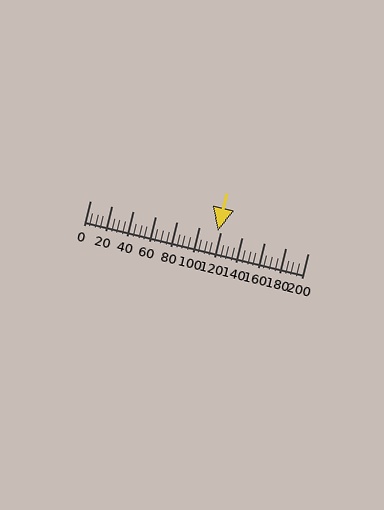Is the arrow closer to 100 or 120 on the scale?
The arrow is closer to 120.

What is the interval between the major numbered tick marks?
The major tick marks are spaced 20 units apart.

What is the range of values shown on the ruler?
The ruler shows values from 0 to 200.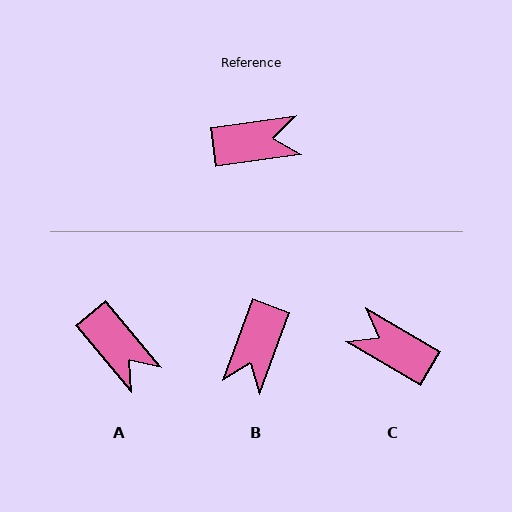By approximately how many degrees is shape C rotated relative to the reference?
Approximately 142 degrees counter-clockwise.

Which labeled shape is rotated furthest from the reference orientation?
C, about 142 degrees away.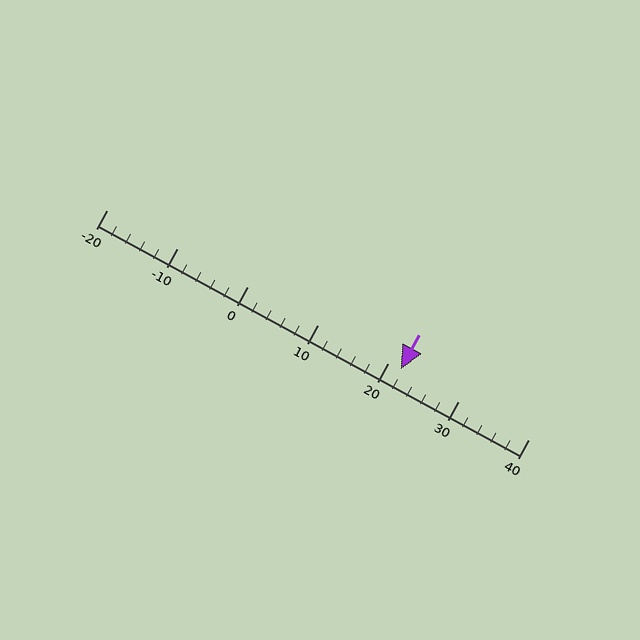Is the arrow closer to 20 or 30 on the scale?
The arrow is closer to 20.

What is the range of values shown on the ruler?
The ruler shows values from -20 to 40.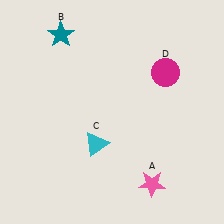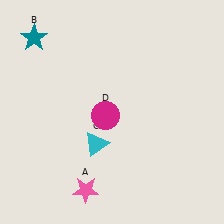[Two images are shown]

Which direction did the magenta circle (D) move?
The magenta circle (D) moved left.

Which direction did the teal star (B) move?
The teal star (B) moved left.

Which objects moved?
The objects that moved are: the pink star (A), the teal star (B), the magenta circle (D).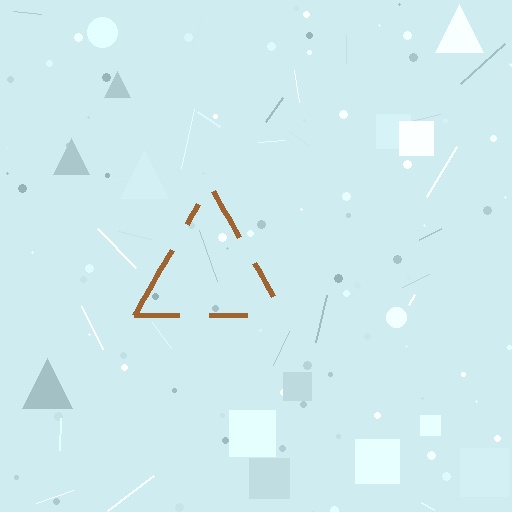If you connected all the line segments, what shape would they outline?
They would outline a triangle.